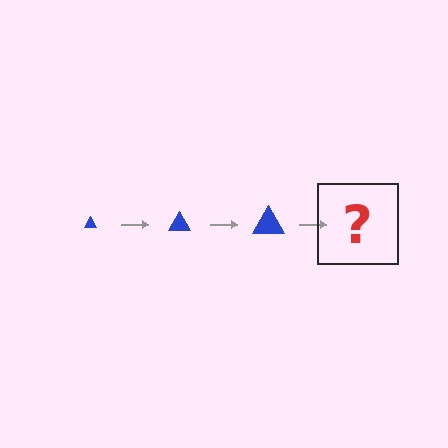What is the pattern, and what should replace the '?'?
The pattern is that the triangle gets progressively larger each step. The '?' should be a blue triangle, larger than the previous one.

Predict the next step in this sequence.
The next step is a blue triangle, larger than the previous one.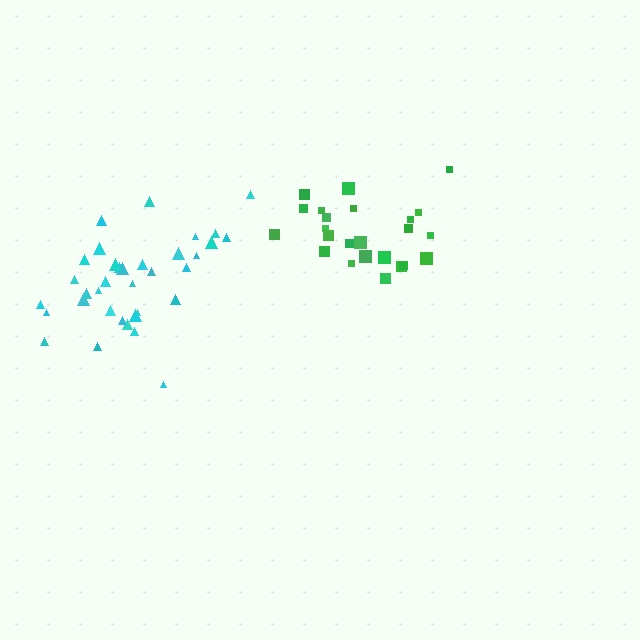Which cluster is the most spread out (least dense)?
Green.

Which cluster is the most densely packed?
Cyan.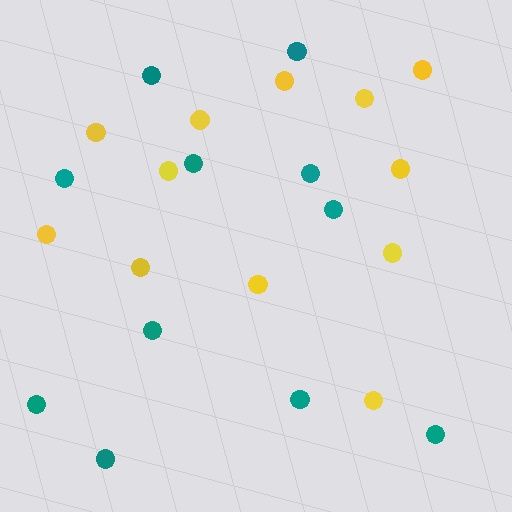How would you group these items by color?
There are 2 groups: one group of teal circles (11) and one group of yellow circles (12).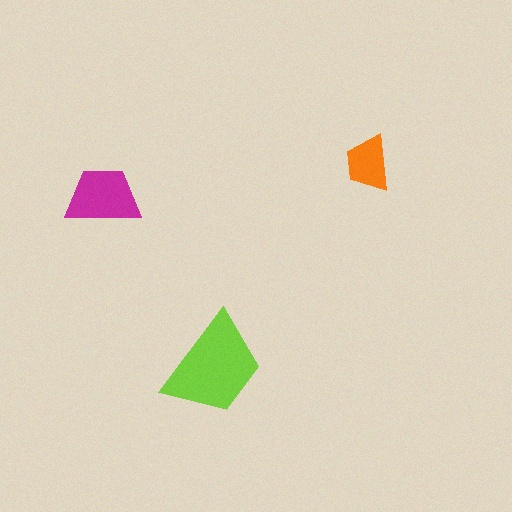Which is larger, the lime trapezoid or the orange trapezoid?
The lime one.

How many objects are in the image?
There are 3 objects in the image.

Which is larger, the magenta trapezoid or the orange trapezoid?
The magenta one.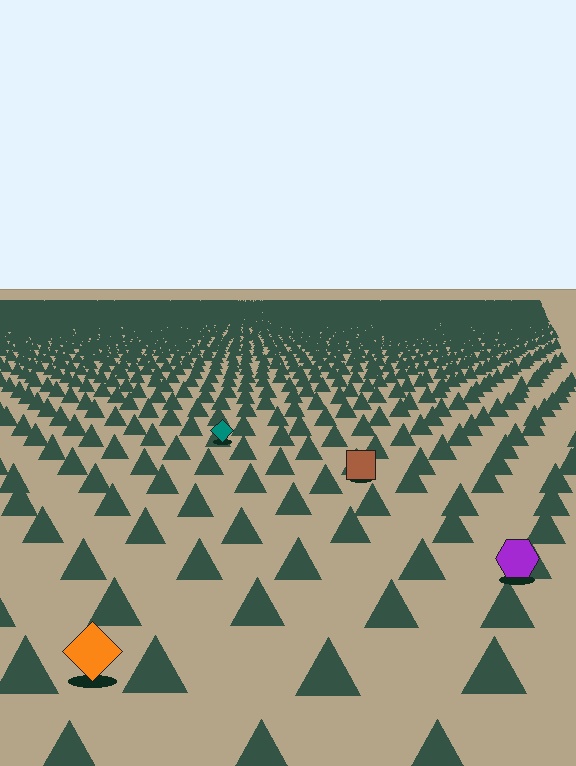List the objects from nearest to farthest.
From nearest to farthest: the orange diamond, the purple hexagon, the brown square, the teal diamond.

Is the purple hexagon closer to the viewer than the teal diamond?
Yes. The purple hexagon is closer — you can tell from the texture gradient: the ground texture is coarser near it.